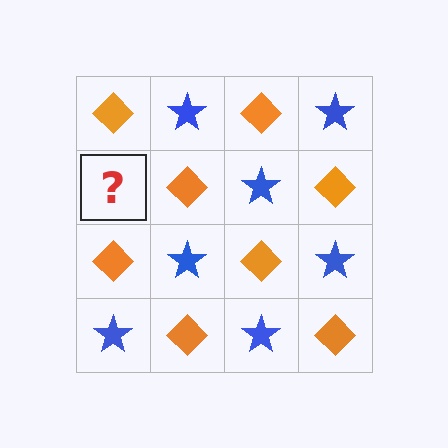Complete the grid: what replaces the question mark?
The question mark should be replaced with a blue star.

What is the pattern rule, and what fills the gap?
The rule is that it alternates orange diamond and blue star in a checkerboard pattern. The gap should be filled with a blue star.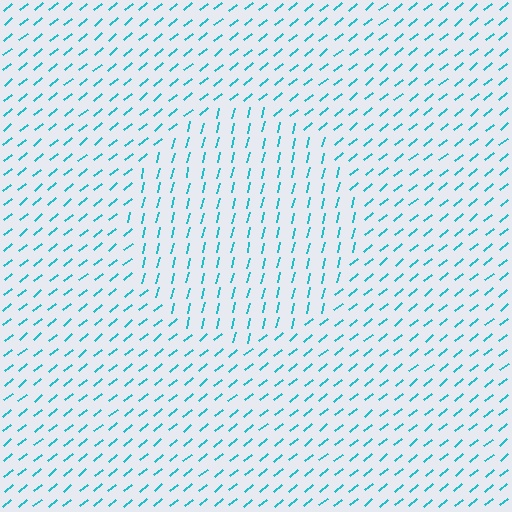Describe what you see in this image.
The image is filled with small cyan line segments. A circle region in the image has lines oriented differently from the surrounding lines, creating a visible texture boundary.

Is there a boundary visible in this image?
Yes, there is a texture boundary formed by a change in line orientation.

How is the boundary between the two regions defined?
The boundary is defined purely by a change in line orientation (approximately 37 degrees difference). All lines are the same color and thickness.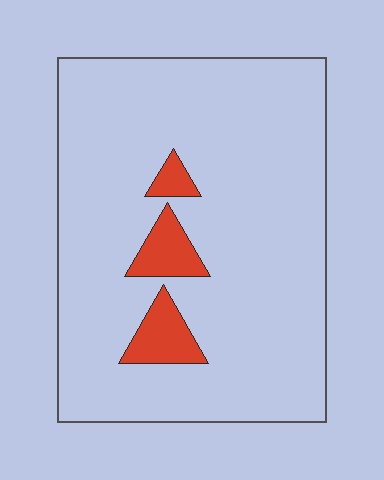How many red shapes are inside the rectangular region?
3.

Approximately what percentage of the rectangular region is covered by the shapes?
Approximately 10%.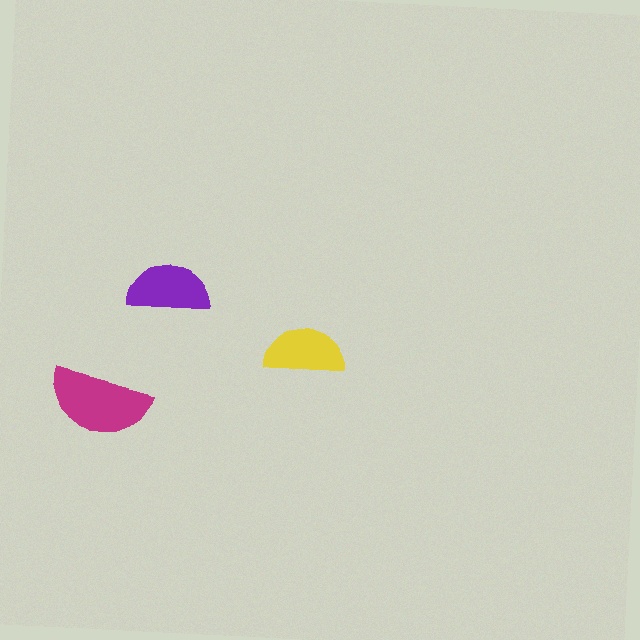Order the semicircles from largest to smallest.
the magenta one, the purple one, the yellow one.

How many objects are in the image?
There are 3 objects in the image.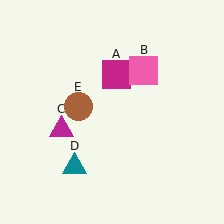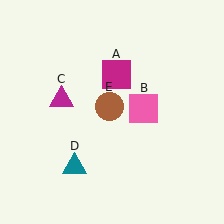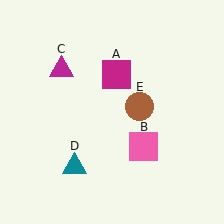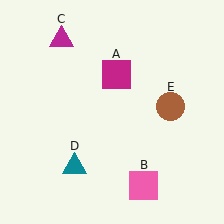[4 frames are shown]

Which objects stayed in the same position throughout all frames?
Magenta square (object A) and teal triangle (object D) remained stationary.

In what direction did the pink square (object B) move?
The pink square (object B) moved down.